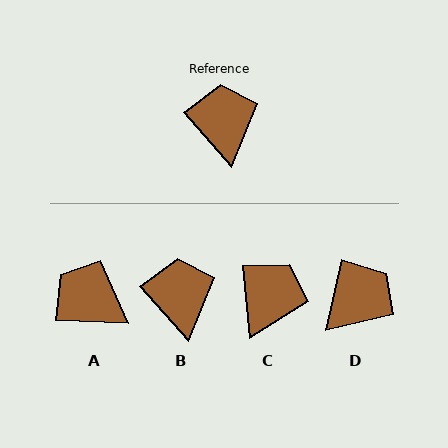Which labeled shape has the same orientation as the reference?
B.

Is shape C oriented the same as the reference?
No, it is off by about 36 degrees.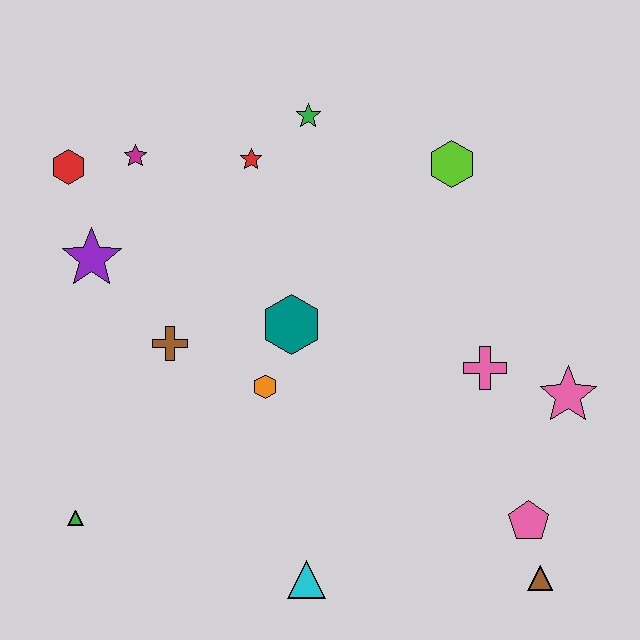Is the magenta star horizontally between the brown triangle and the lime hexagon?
No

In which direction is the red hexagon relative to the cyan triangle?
The red hexagon is above the cyan triangle.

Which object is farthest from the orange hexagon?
The brown triangle is farthest from the orange hexagon.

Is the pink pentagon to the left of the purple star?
No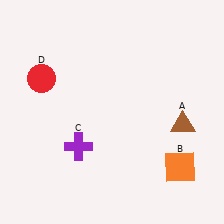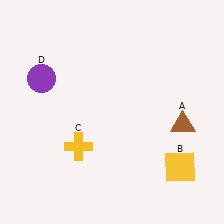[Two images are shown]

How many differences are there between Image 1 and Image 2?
There are 3 differences between the two images.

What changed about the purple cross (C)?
In Image 1, C is purple. In Image 2, it changed to yellow.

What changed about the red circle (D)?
In Image 1, D is red. In Image 2, it changed to purple.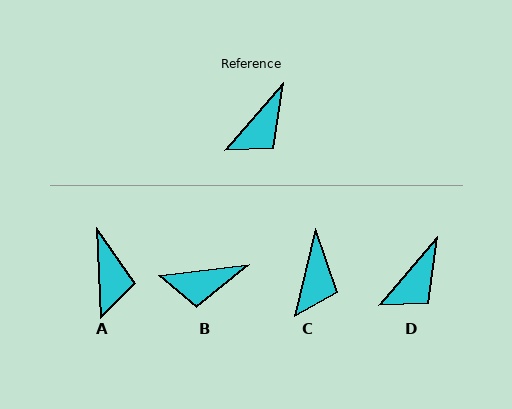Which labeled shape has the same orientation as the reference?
D.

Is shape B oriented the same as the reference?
No, it is off by about 43 degrees.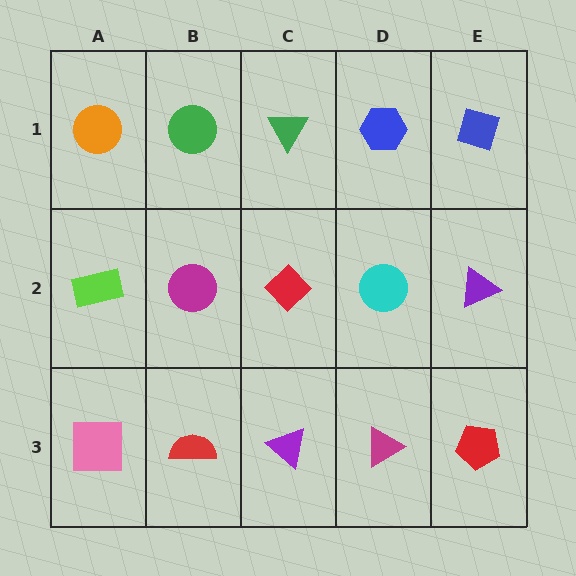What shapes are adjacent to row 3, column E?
A purple triangle (row 2, column E), a magenta triangle (row 3, column D).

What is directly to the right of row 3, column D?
A red pentagon.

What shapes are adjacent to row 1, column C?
A red diamond (row 2, column C), a green circle (row 1, column B), a blue hexagon (row 1, column D).